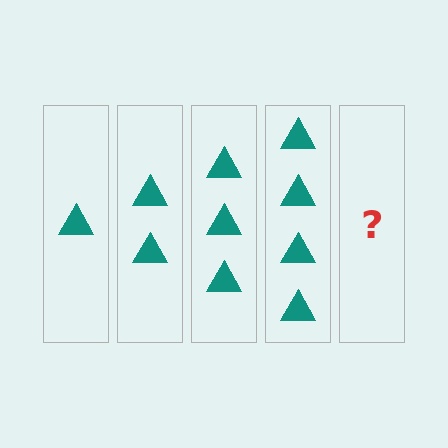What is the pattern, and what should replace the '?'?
The pattern is that each step adds one more triangle. The '?' should be 5 triangles.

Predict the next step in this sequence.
The next step is 5 triangles.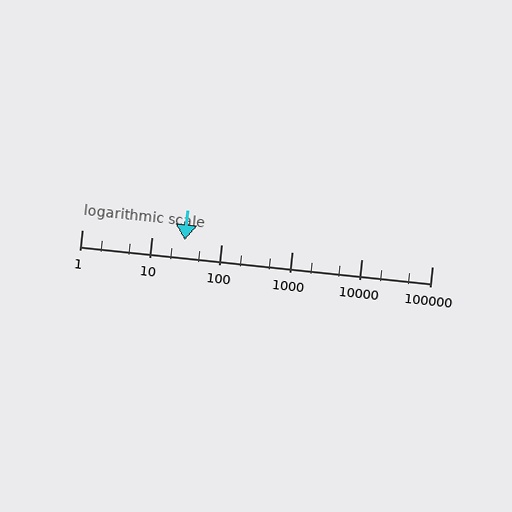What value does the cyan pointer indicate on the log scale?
The pointer indicates approximately 30.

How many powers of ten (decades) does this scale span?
The scale spans 5 decades, from 1 to 100000.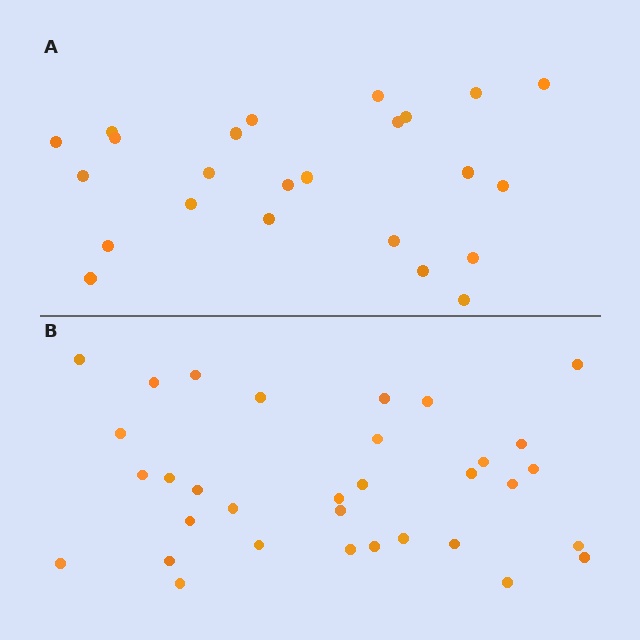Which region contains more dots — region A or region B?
Region B (the bottom region) has more dots.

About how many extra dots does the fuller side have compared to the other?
Region B has roughly 8 or so more dots than region A.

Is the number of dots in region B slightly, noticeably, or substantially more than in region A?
Region B has noticeably more, but not dramatically so. The ratio is roughly 1.4 to 1.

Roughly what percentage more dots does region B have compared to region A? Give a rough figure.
About 40% more.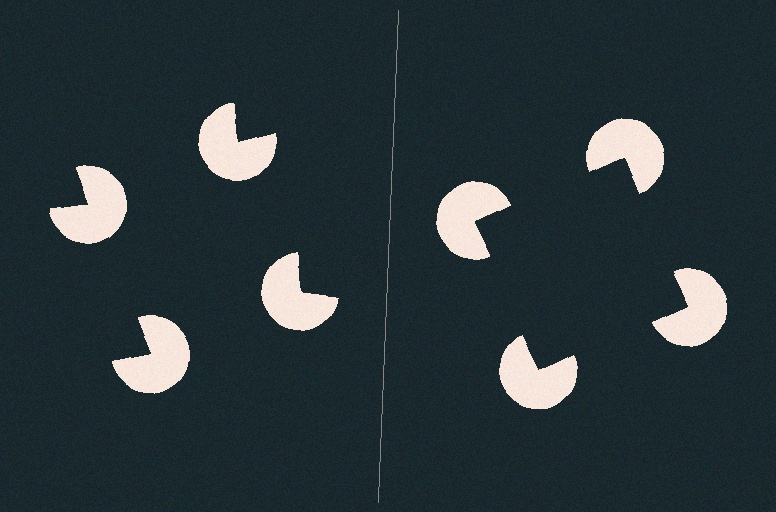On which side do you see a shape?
An illusory square appears on the right side. On the left side the wedge cuts are rotated, so no coherent shape forms.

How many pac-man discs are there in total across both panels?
8 — 4 on each side.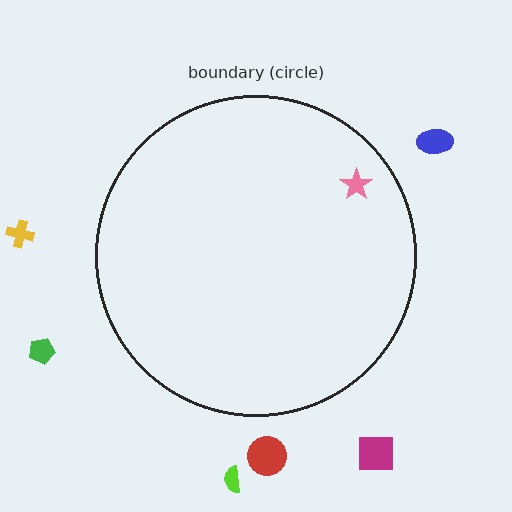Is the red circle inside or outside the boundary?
Outside.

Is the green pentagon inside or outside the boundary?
Outside.